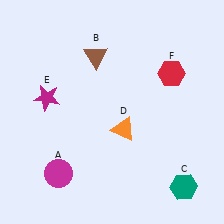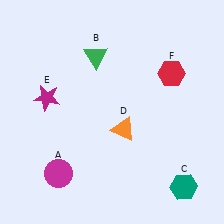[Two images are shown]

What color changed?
The triangle (B) changed from brown in Image 1 to green in Image 2.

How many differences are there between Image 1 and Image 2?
There is 1 difference between the two images.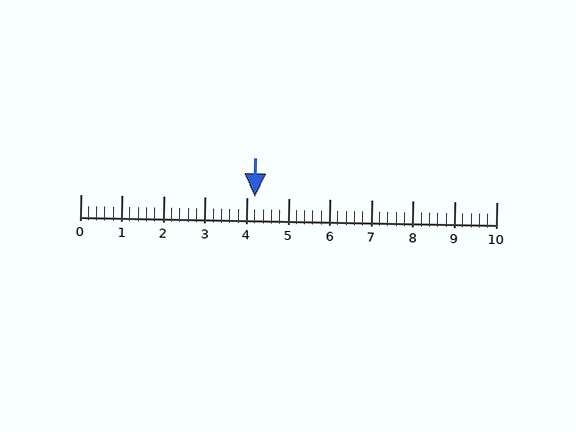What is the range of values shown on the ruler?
The ruler shows values from 0 to 10.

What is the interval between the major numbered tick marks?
The major tick marks are spaced 1 units apart.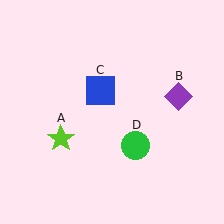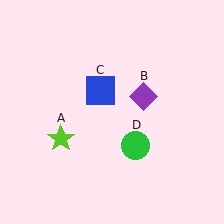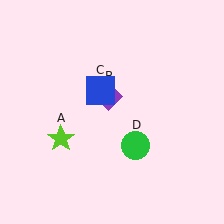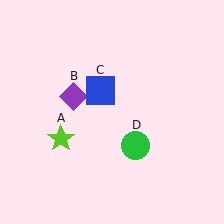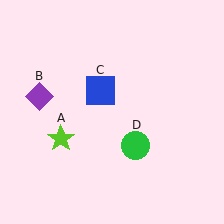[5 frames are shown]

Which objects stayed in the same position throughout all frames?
Lime star (object A) and blue square (object C) and green circle (object D) remained stationary.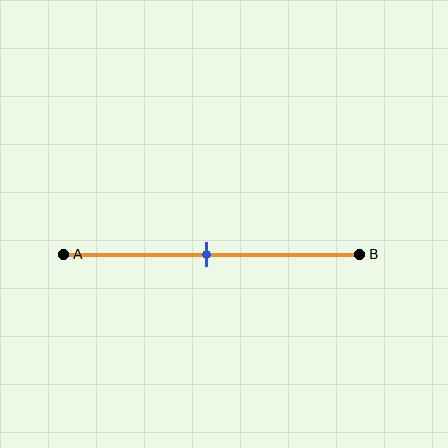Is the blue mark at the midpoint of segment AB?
Yes, the mark is approximately at the midpoint.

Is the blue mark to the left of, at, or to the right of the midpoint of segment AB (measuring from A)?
The blue mark is approximately at the midpoint of segment AB.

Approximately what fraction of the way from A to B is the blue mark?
The blue mark is approximately 50% of the way from A to B.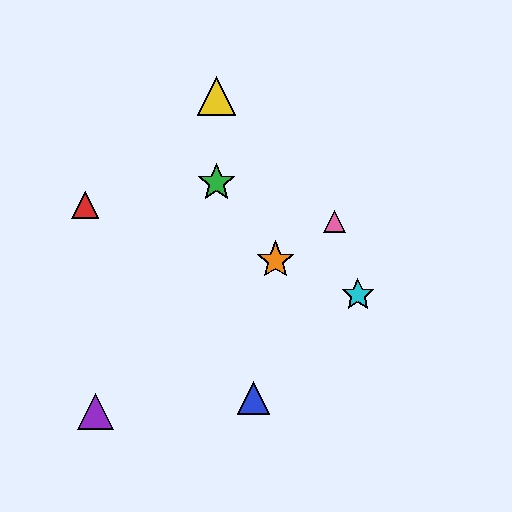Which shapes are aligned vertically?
The green star, the yellow triangle are aligned vertically.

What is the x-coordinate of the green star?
The green star is at x≈217.